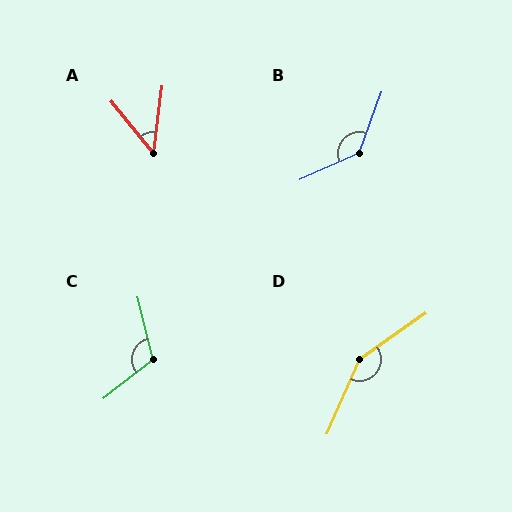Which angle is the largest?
D, at approximately 148 degrees.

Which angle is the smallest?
A, at approximately 47 degrees.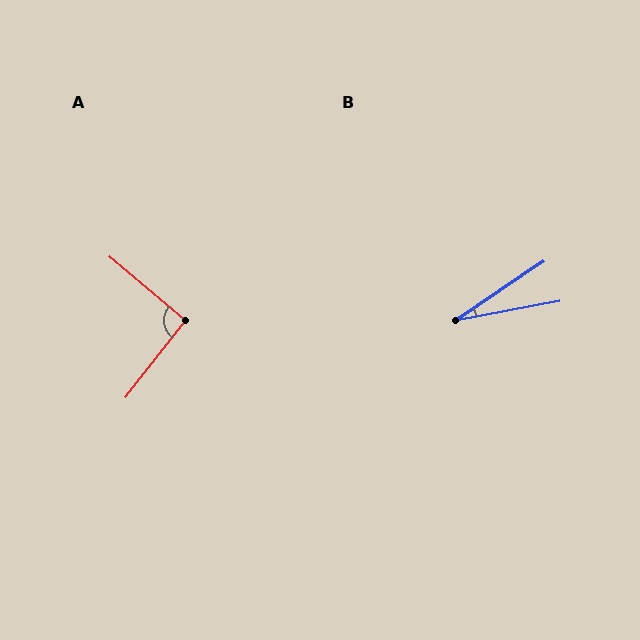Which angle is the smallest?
B, at approximately 23 degrees.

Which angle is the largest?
A, at approximately 92 degrees.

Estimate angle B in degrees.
Approximately 23 degrees.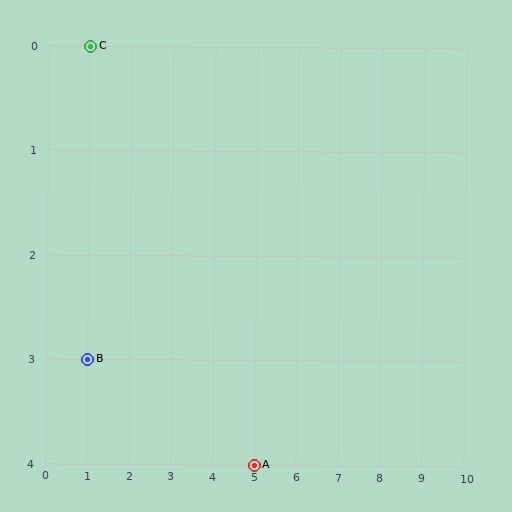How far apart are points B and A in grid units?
Points B and A are 4 columns and 1 row apart (about 4.1 grid units diagonally).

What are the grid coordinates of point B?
Point B is at grid coordinates (1, 3).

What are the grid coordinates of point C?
Point C is at grid coordinates (1, 0).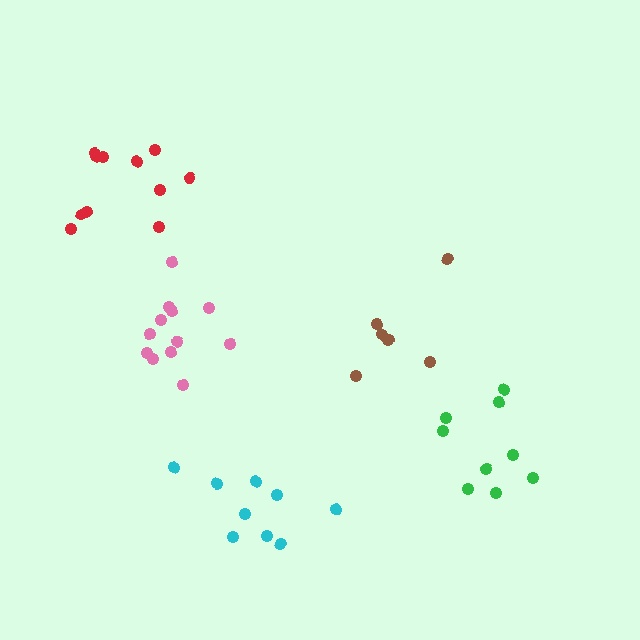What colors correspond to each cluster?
The clusters are colored: cyan, green, red, brown, pink.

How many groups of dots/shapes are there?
There are 5 groups.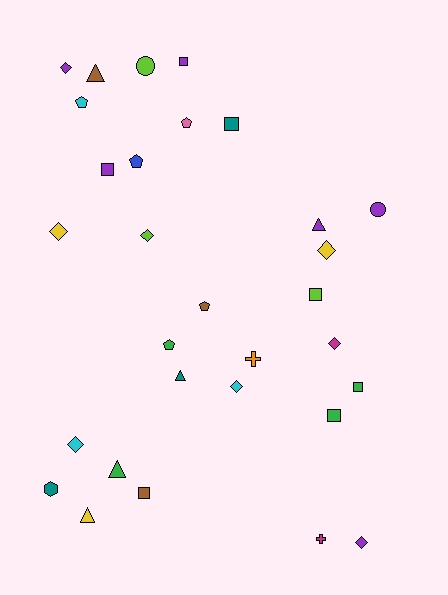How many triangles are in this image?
There are 5 triangles.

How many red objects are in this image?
There are no red objects.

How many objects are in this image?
There are 30 objects.